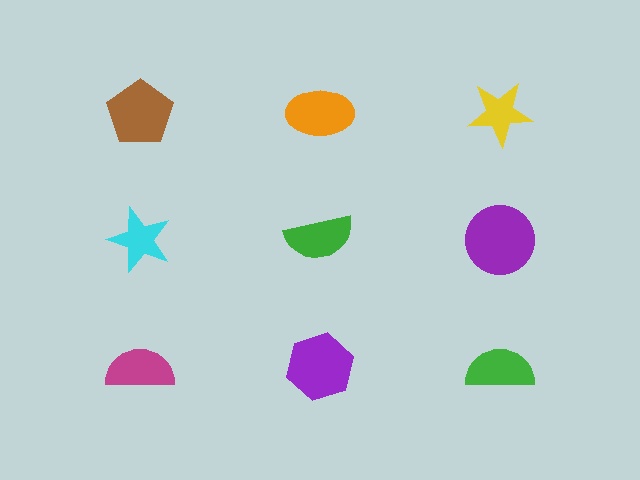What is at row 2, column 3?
A purple circle.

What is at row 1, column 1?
A brown pentagon.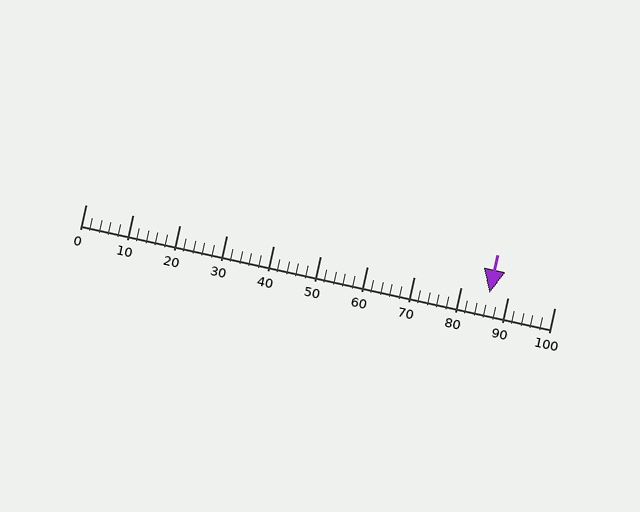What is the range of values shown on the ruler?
The ruler shows values from 0 to 100.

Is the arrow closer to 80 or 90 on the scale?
The arrow is closer to 90.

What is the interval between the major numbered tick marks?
The major tick marks are spaced 10 units apart.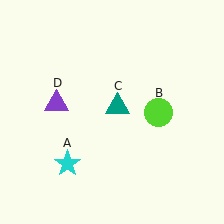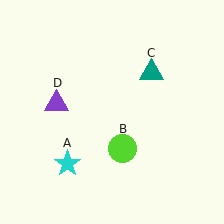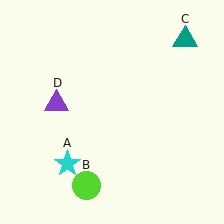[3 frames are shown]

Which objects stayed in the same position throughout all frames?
Cyan star (object A) and purple triangle (object D) remained stationary.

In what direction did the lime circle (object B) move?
The lime circle (object B) moved down and to the left.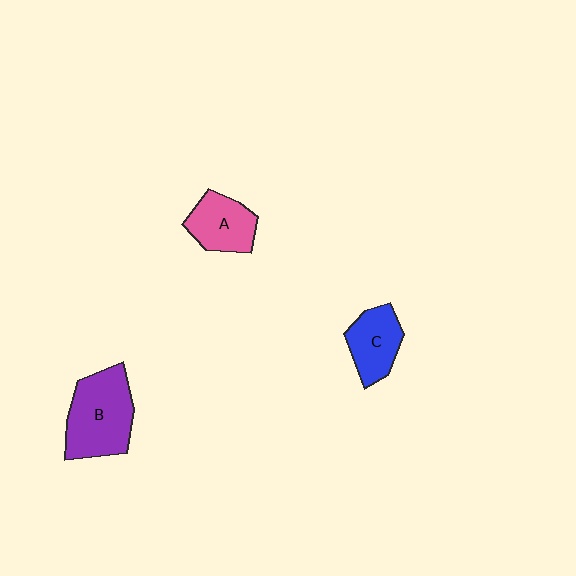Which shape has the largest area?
Shape B (purple).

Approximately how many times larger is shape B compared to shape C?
Approximately 1.6 times.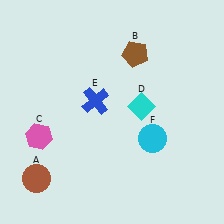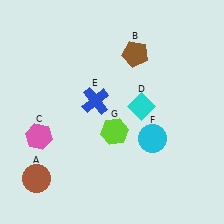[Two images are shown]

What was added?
A lime hexagon (G) was added in Image 2.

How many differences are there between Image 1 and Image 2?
There is 1 difference between the two images.